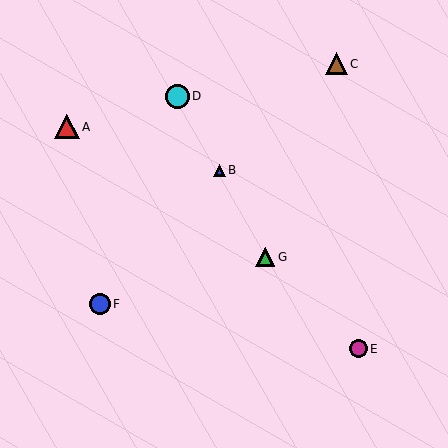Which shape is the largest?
The red triangle (labeled A) is the largest.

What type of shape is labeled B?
Shape B is a blue triangle.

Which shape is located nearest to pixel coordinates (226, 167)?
The blue triangle (labeled B) at (219, 171) is nearest to that location.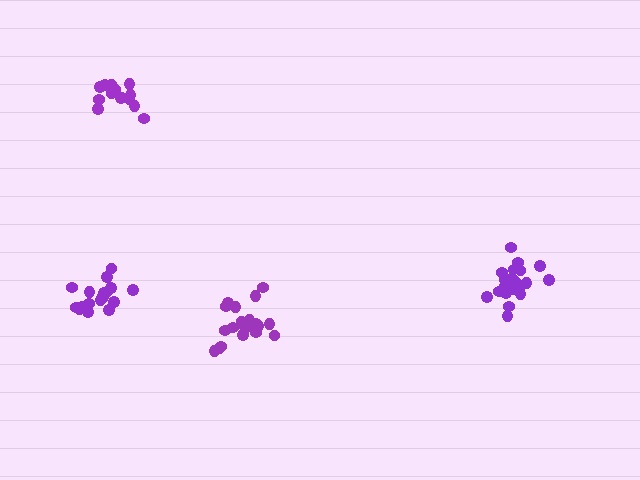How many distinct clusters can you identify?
There are 4 distinct clusters.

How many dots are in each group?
Group 1: 21 dots, Group 2: 21 dots, Group 3: 15 dots, Group 4: 19 dots (76 total).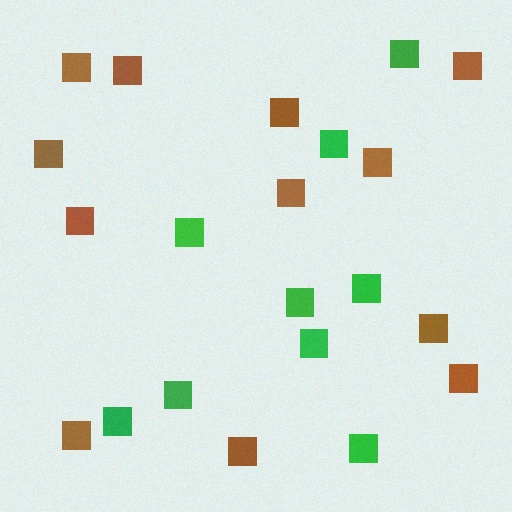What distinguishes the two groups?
There are 2 groups: one group of green squares (9) and one group of brown squares (12).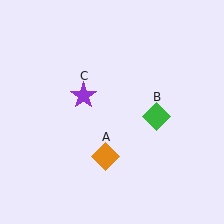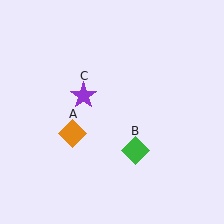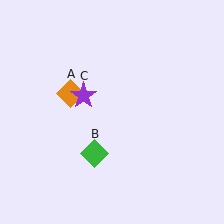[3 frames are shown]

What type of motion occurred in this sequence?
The orange diamond (object A), green diamond (object B) rotated clockwise around the center of the scene.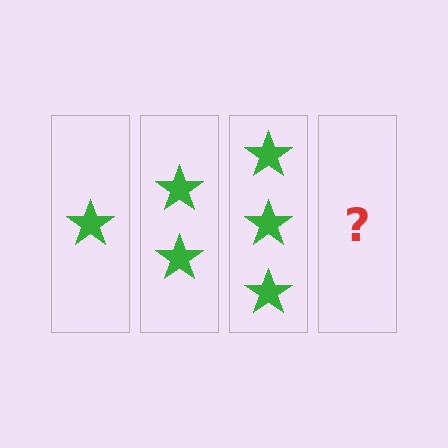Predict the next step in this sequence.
The next step is 4 stars.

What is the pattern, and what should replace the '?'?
The pattern is that each step adds one more star. The '?' should be 4 stars.